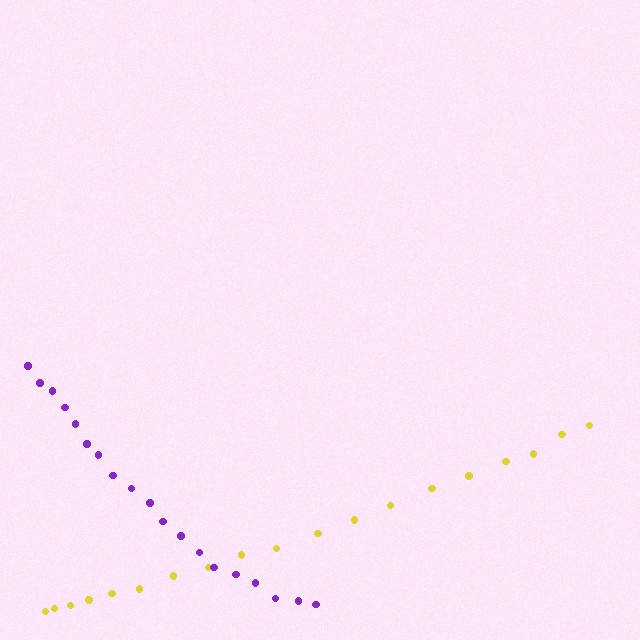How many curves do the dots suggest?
There are 2 distinct paths.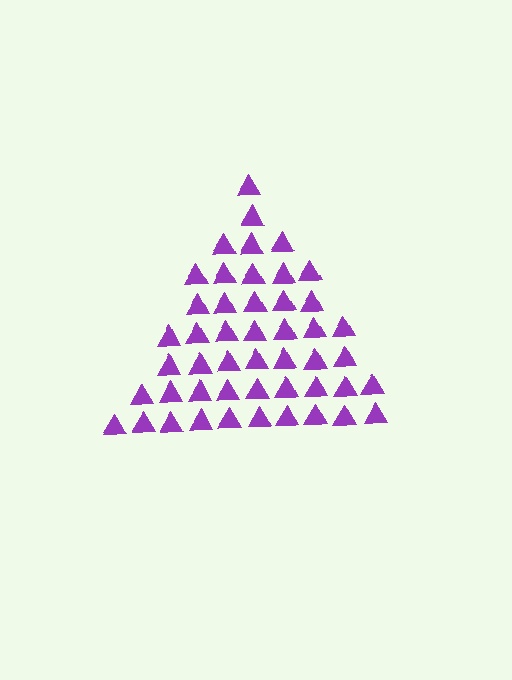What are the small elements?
The small elements are triangles.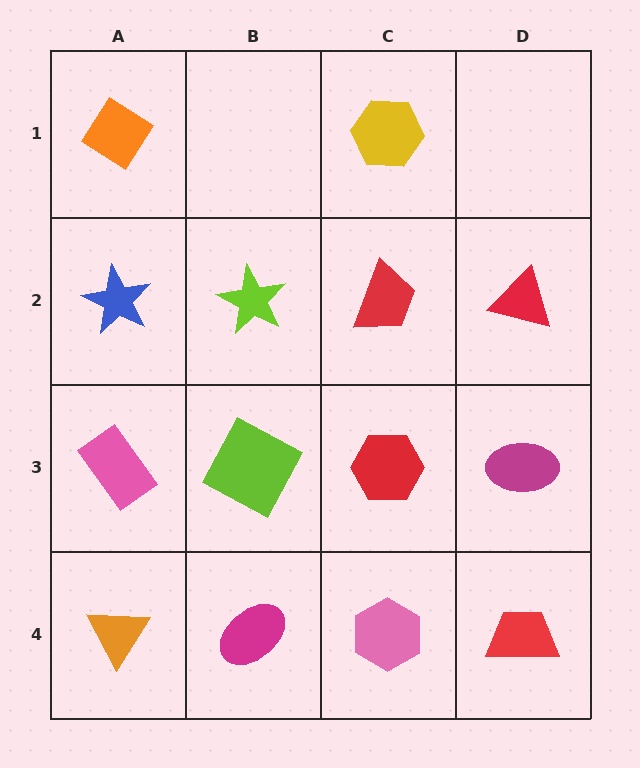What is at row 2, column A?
A blue star.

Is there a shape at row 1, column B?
No, that cell is empty.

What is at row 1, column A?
An orange diamond.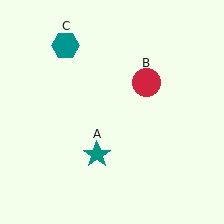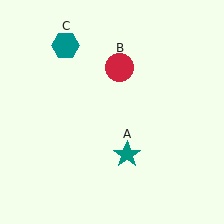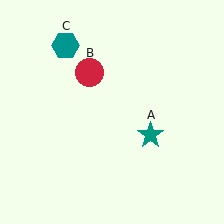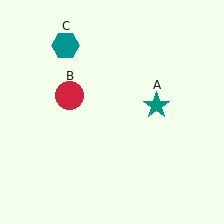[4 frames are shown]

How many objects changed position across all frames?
2 objects changed position: teal star (object A), red circle (object B).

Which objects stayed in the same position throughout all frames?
Teal hexagon (object C) remained stationary.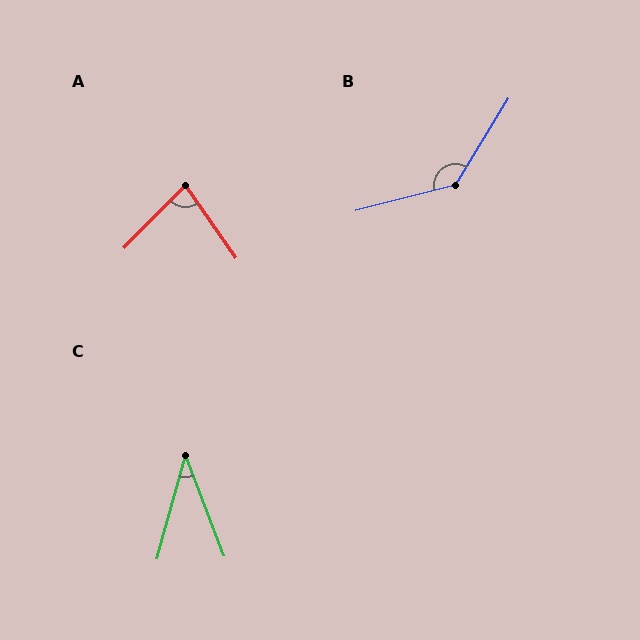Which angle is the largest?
B, at approximately 136 degrees.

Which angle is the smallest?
C, at approximately 37 degrees.